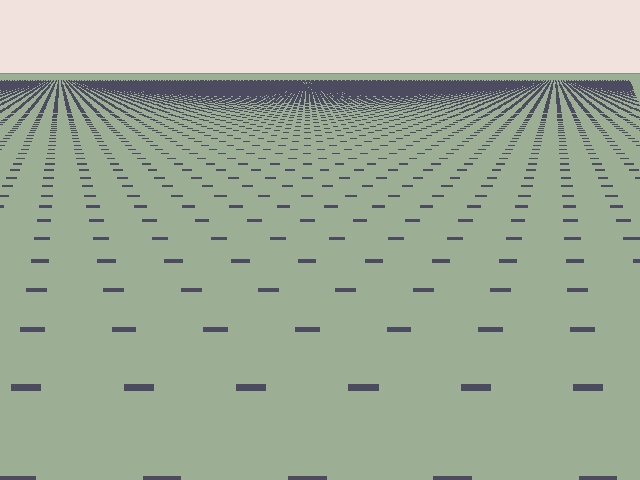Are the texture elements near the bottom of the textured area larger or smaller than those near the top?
Larger. Near the bottom, elements are closer to the viewer and appear at a bigger on-screen size.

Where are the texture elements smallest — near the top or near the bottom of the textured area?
Near the top.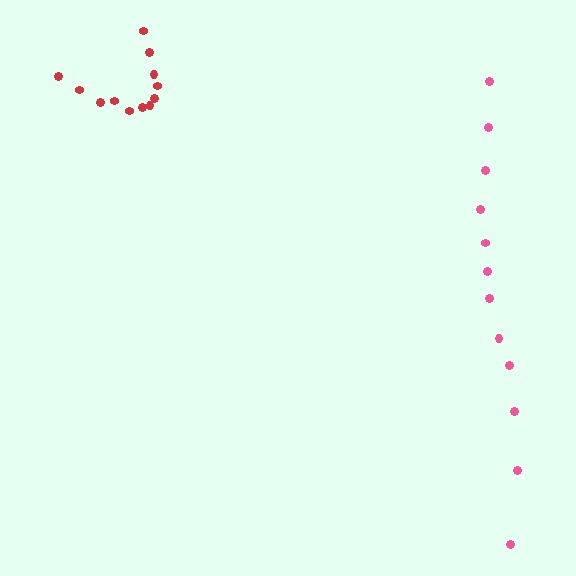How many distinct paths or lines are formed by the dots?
There are 2 distinct paths.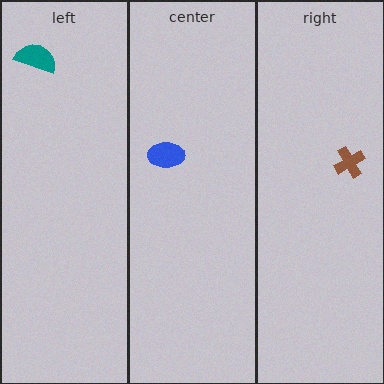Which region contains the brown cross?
The right region.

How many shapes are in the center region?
1.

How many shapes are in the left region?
1.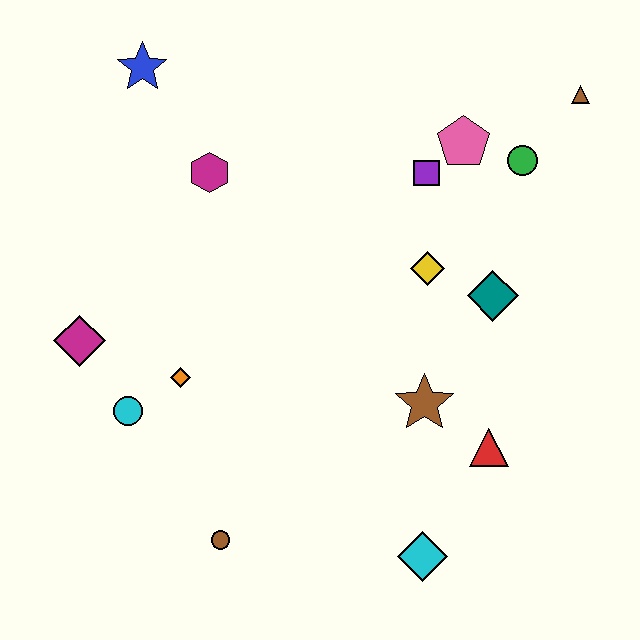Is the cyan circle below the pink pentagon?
Yes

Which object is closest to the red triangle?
The brown star is closest to the red triangle.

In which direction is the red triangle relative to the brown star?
The red triangle is to the right of the brown star.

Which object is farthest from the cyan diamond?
The blue star is farthest from the cyan diamond.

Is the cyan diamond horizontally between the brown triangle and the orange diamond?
Yes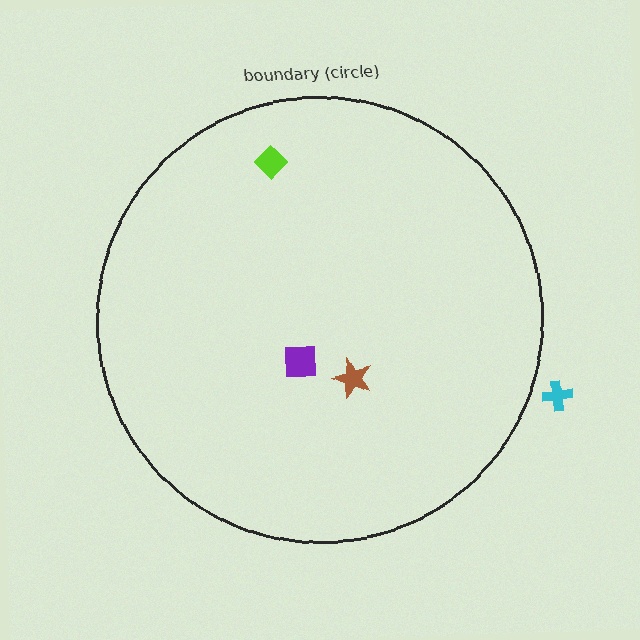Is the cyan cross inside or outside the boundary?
Outside.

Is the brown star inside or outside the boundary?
Inside.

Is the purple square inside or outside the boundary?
Inside.